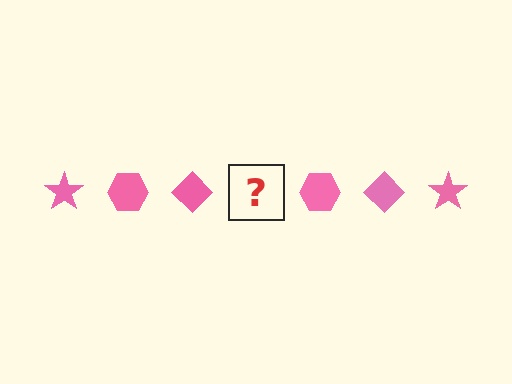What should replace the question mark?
The question mark should be replaced with a pink star.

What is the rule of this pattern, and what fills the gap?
The rule is that the pattern cycles through star, hexagon, diamond shapes in pink. The gap should be filled with a pink star.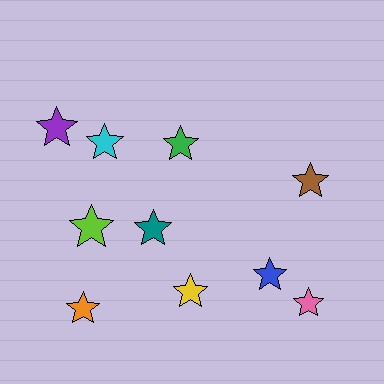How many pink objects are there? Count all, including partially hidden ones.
There is 1 pink object.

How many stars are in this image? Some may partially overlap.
There are 10 stars.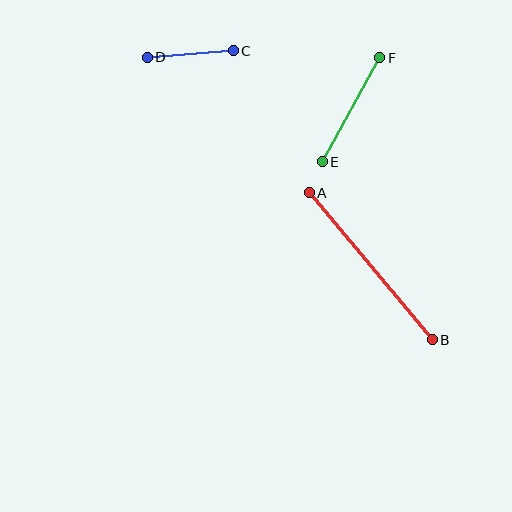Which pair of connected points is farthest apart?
Points A and B are farthest apart.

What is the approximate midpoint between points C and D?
The midpoint is at approximately (190, 54) pixels.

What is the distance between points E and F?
The distance is approximately 119 pixels.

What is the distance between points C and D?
The distance is approximately 86 pixels.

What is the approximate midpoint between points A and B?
The midpoint is at approximately (371, 266) pixels.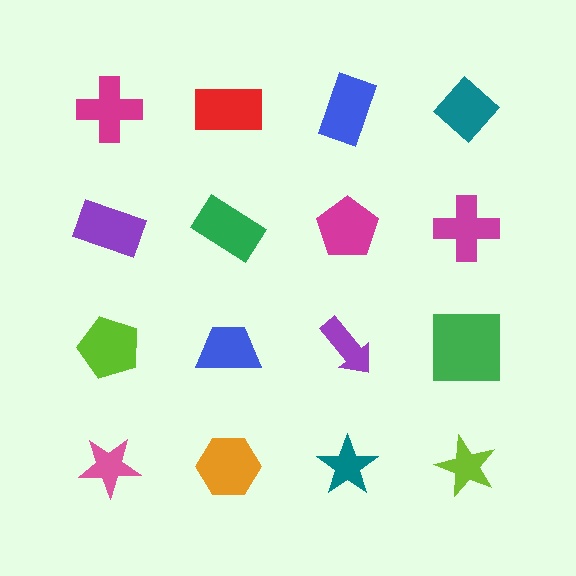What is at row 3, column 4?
A green square.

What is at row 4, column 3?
A teal star.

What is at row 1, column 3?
A blue rectangle.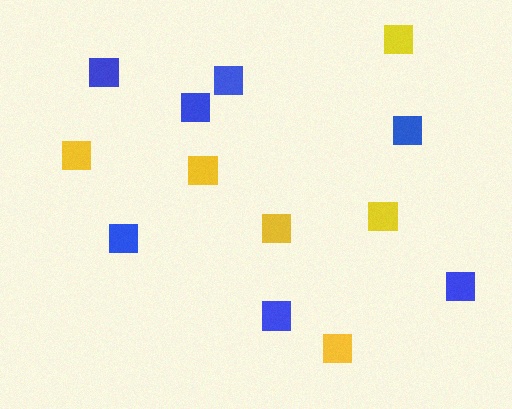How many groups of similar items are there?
There are 2 groups: one group of blue squares (7) and one group of yellow squares (6).